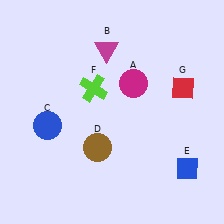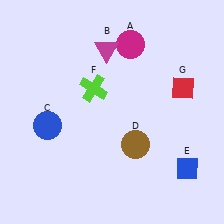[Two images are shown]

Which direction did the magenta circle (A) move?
The magenta circle (A) moved up.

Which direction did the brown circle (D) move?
The brown circle (D) moved right.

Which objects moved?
The objects that moved are: the magenta circle (A), the brown circle (D).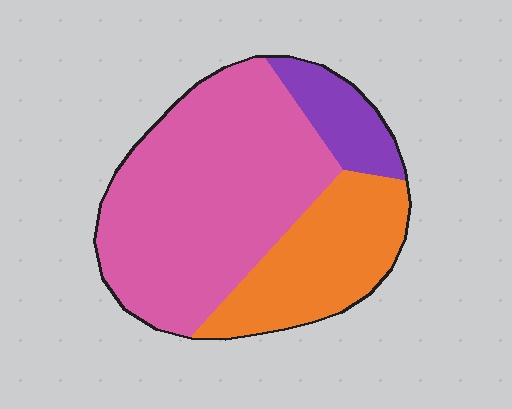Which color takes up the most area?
Pink, at roughly 60%.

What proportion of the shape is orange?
Orange covers 28% of the shape.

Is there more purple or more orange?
Orange.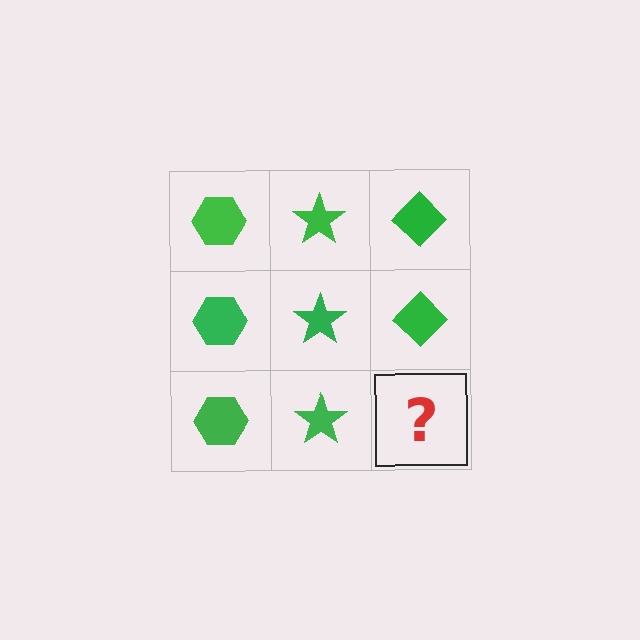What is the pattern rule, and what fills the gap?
The rule is that each column has a consistent shape. The gap should be filled with a green diamond.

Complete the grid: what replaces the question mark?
The question mark should be replaced with a green diamond.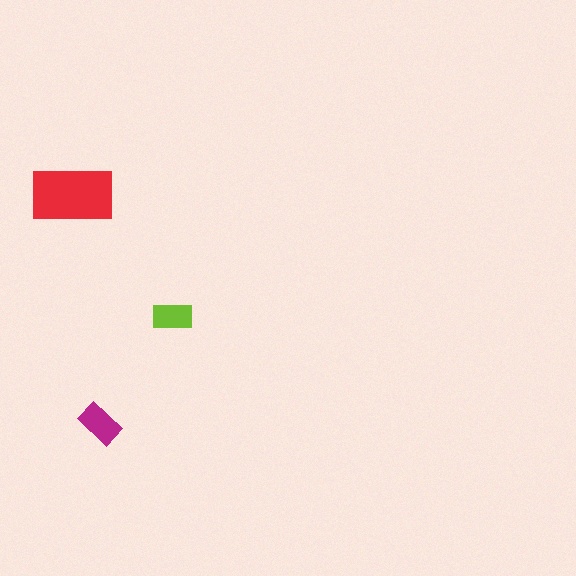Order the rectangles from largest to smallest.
the red one, the magenta one, the lime one.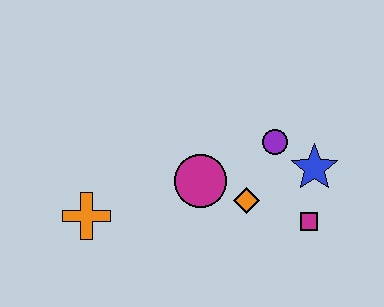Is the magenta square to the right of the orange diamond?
Yes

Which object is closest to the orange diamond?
The magenta circle is closest to the orange diamond.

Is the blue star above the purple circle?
No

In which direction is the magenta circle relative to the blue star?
The magenta circle is to the left of the blue star.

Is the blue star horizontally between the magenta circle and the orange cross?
No